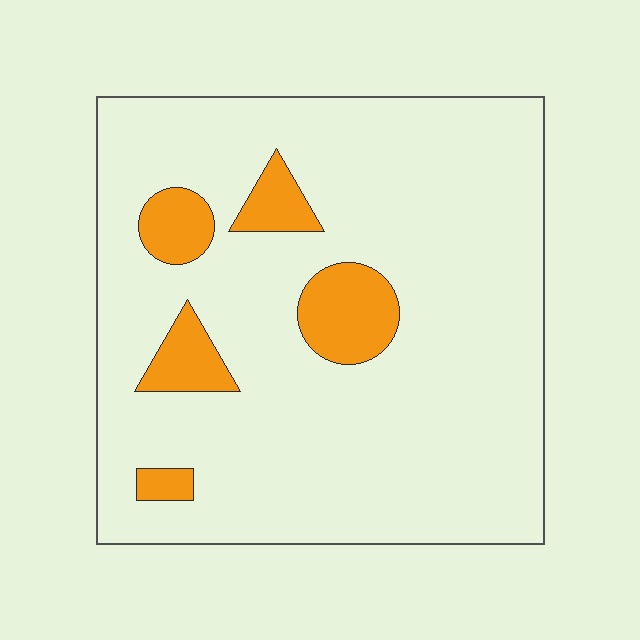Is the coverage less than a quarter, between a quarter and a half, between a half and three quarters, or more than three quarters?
Less than a quarter.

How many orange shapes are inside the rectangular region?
5.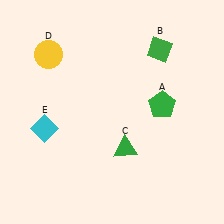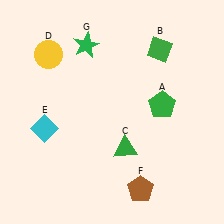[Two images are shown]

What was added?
A brown pentagon (F), a green star (G) were added in Image 2.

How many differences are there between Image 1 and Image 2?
There are 2 differences between the two images.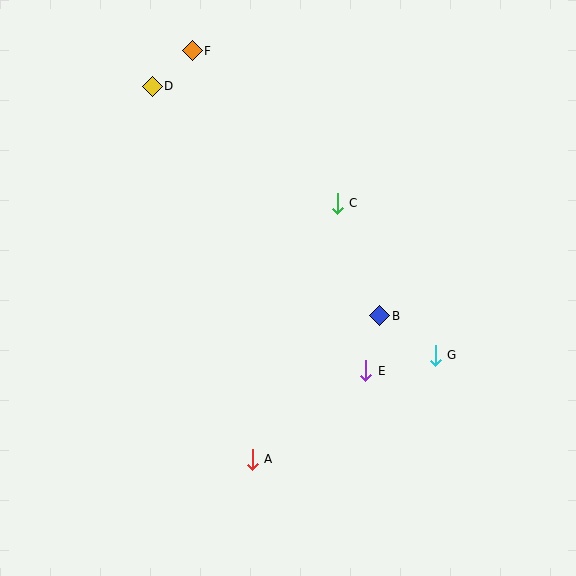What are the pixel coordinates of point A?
Point A is at (252, 459).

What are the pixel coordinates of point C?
Point C is at (337, 203).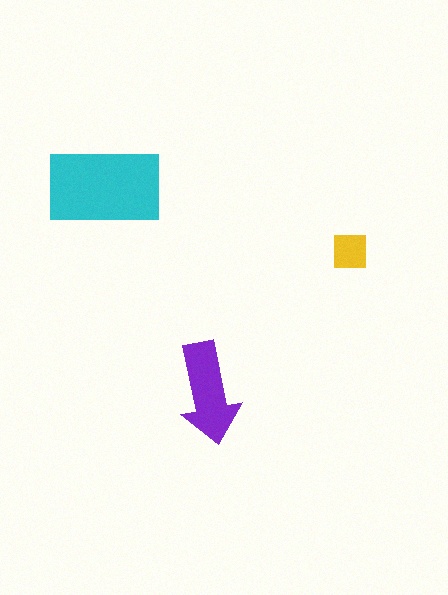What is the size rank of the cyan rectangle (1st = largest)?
1st.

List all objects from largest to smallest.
The cyan rectangle, the purple arrow, the yellow square.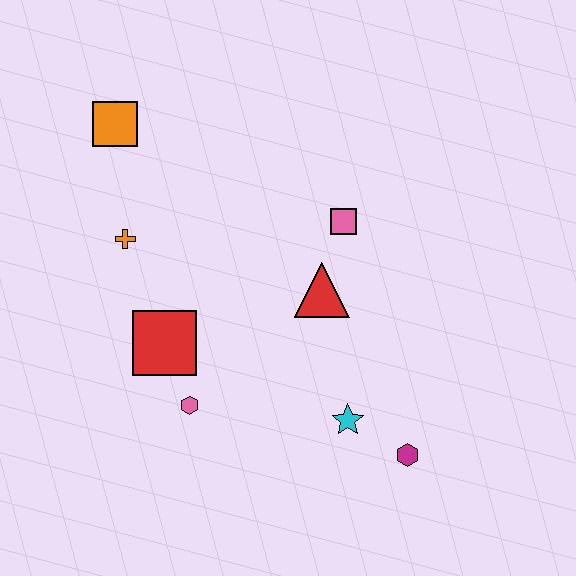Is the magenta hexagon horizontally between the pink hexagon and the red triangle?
No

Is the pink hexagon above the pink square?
No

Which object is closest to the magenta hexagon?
The cyan star is closest to the magenta hexagon.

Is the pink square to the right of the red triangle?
Yes